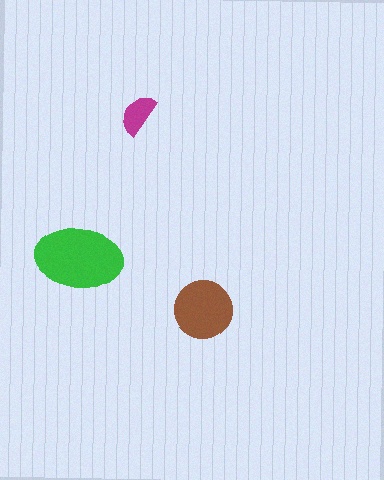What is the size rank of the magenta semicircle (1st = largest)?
3rd.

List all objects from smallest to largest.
The magenta semicircle, the brown circle, the green ellipse.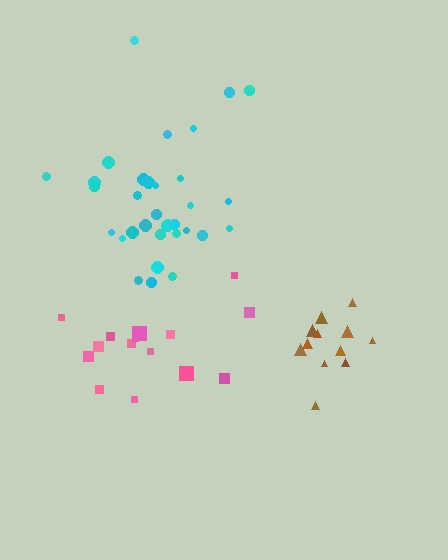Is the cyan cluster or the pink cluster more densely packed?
Cyan.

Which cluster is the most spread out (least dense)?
Pink.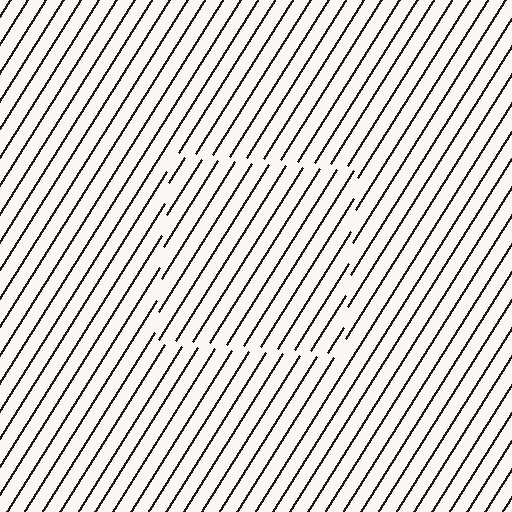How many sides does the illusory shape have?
4 sides — the line-ends trace a square.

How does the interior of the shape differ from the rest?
The interior of the shape contains the same grating, shifted by half a period — the contour is defined by the phase discontinuity where line-ends from the inner and outer gratings abut.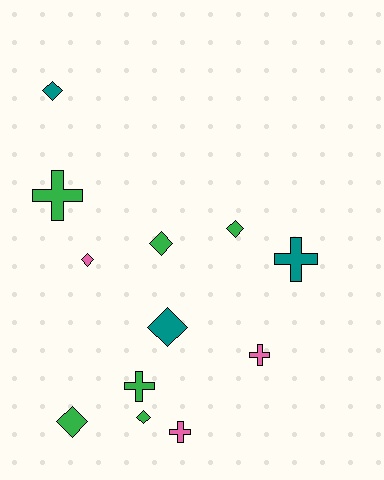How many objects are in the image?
There are 12 objects.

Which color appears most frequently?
Green, with 6 objects.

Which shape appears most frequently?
Diamond, with 7 objects.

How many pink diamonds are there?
There is 1 pink diamond.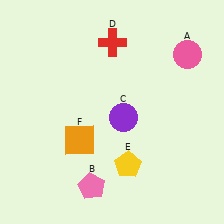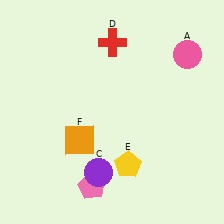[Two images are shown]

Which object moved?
The purple circle (C) moved down.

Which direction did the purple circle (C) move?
The purple circle (C) moved down.